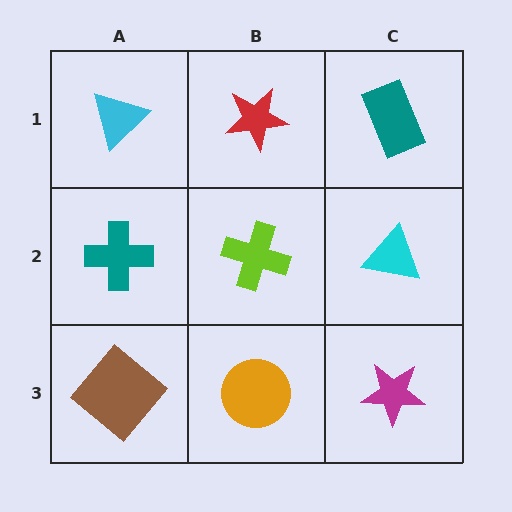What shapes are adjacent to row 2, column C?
A teal rectangle (row 1, column C), a magenta star (row 3, column C), a lime cross (row 2, column B).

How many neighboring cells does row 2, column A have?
3.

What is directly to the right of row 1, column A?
A red star.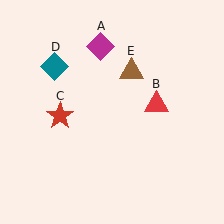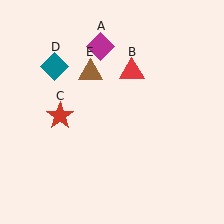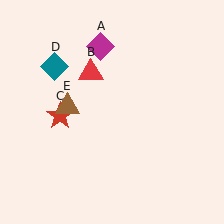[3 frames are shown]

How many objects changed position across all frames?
2 objects changed position: red triangle (object B), brown triangle (object E).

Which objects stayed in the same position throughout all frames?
Magenta diamond (object A) and red star (object C) and teal diamond (object D) remained stationary.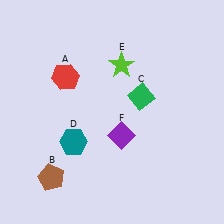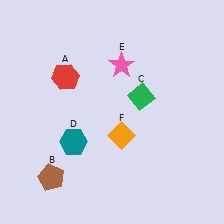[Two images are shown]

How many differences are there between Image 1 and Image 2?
There are 2 differences between the two images.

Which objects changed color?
E changed from lime to pink. F changed from purple to orange.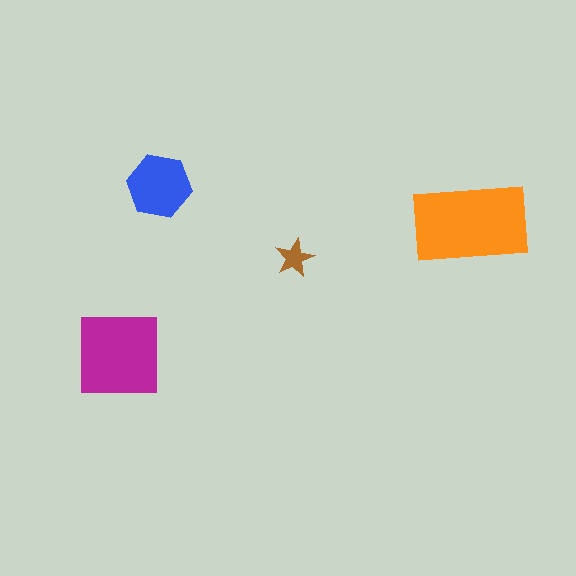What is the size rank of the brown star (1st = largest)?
4th.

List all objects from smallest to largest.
The brown star, the blue hexagon, the magenta square, the orange rectangle.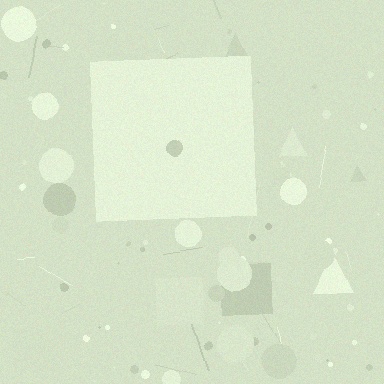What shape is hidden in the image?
A square is hidden in the image.